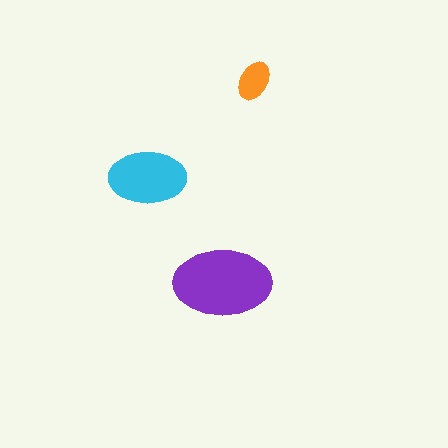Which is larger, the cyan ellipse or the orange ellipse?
The cyan one.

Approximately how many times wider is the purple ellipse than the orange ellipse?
About 2.5 times wider.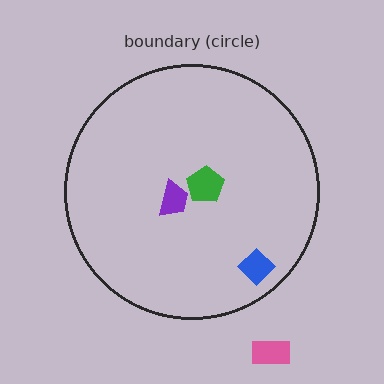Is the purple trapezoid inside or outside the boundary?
Inside.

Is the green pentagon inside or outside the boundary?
Inside.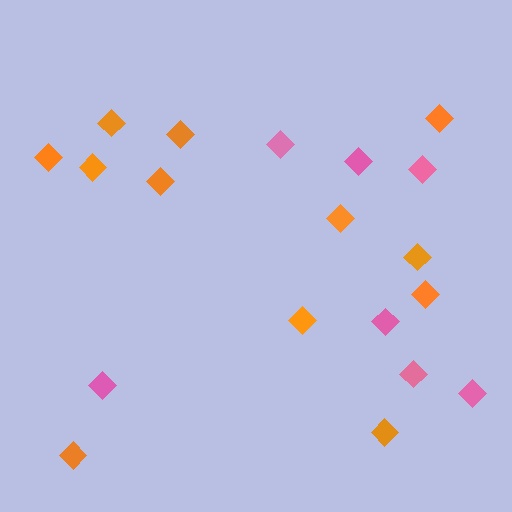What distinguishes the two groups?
There are 2 groups: one group of pink diamonds (7) and one group of orange diamonds (12).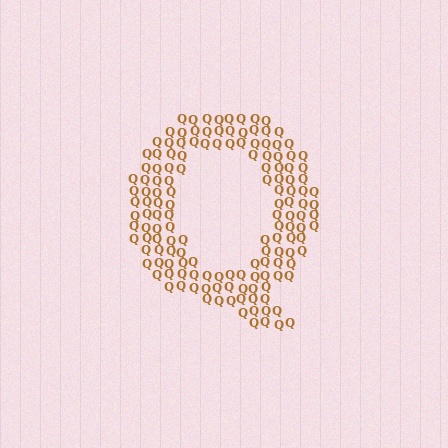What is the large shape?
The large shape is the letter Q.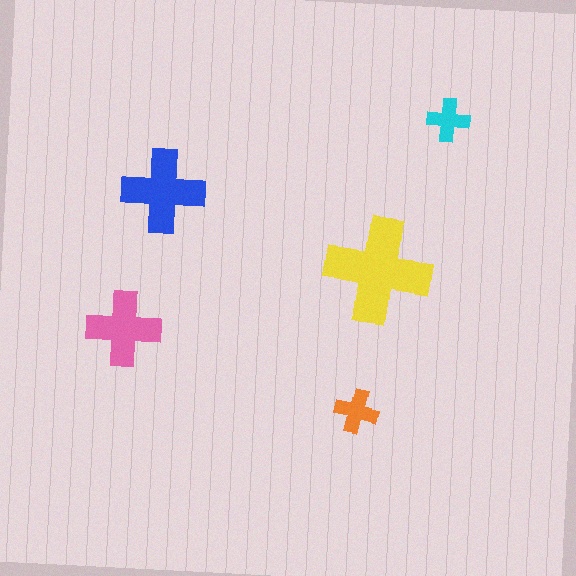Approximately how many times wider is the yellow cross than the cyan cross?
About 2.5 times wider.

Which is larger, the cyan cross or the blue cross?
The blue one.